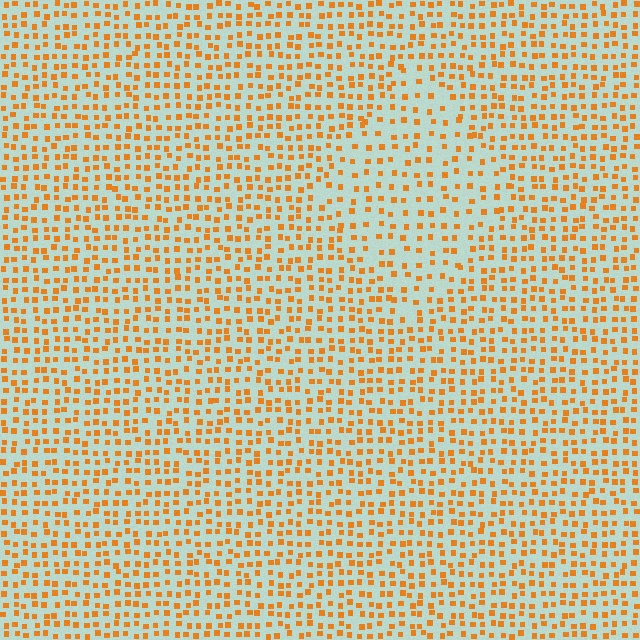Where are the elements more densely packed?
The elements are more densely packed outside the diamond boundary.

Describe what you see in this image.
The image contains small orange elements arranged at two different densities. A diamond-shaped region is visible where the elements are less densely packed than the surrounding area.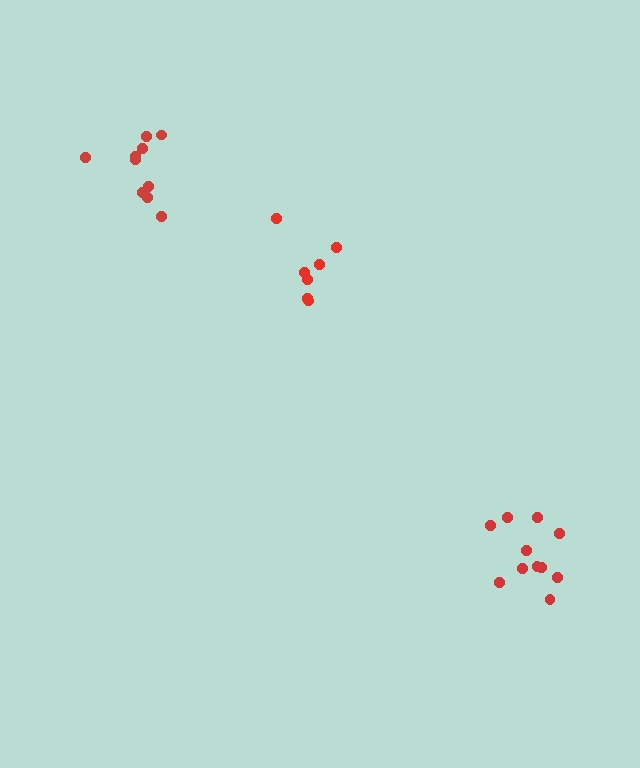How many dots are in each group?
Group 1: 10 dots, Group 2: 7 dots, Group 3: 11 dots (28 total).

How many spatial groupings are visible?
There are 3 spatial groupings.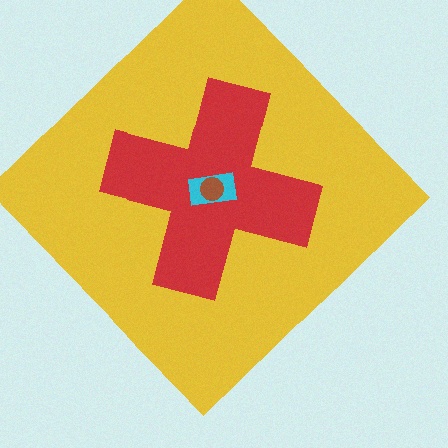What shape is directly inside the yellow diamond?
The red cross.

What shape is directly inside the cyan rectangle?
The brown circle.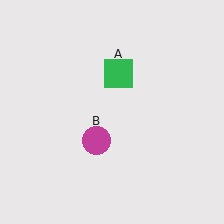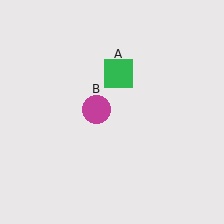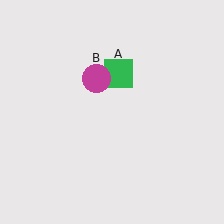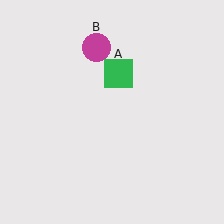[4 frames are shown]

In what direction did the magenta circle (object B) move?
The magenta circle (object B) moved up.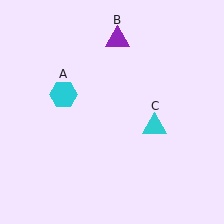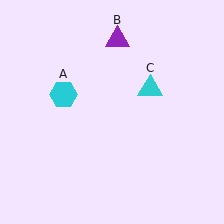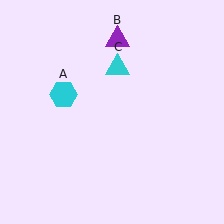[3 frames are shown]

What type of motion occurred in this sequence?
The cyan triangle (object C) rotated counterclockwise around the center of the scene.